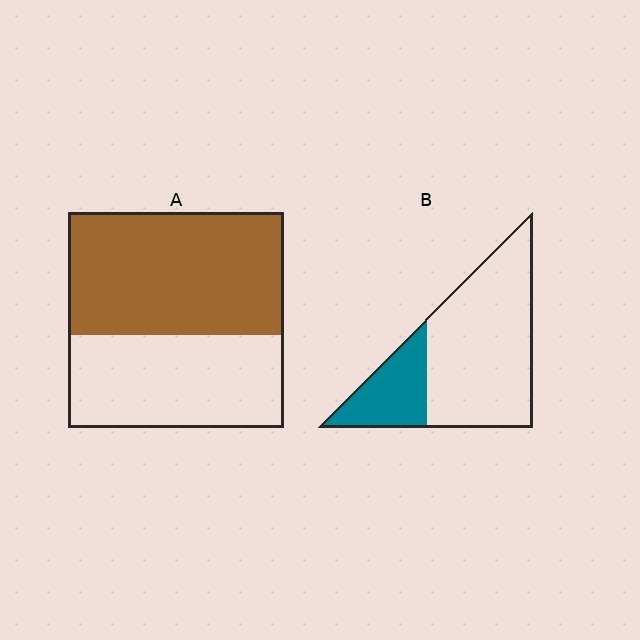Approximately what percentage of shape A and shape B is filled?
A is approximately 55% and B is approximately 25%.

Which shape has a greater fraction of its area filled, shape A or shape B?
Shape A.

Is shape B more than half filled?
No.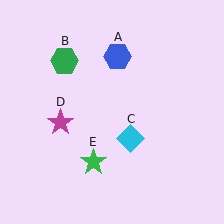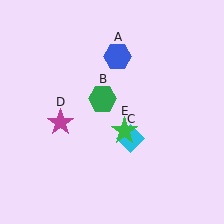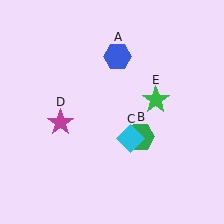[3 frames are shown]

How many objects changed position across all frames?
2 objects changed position: green hexagon (object B), green star (object E).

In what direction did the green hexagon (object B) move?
The green hexagon (object B) moved down and to the right.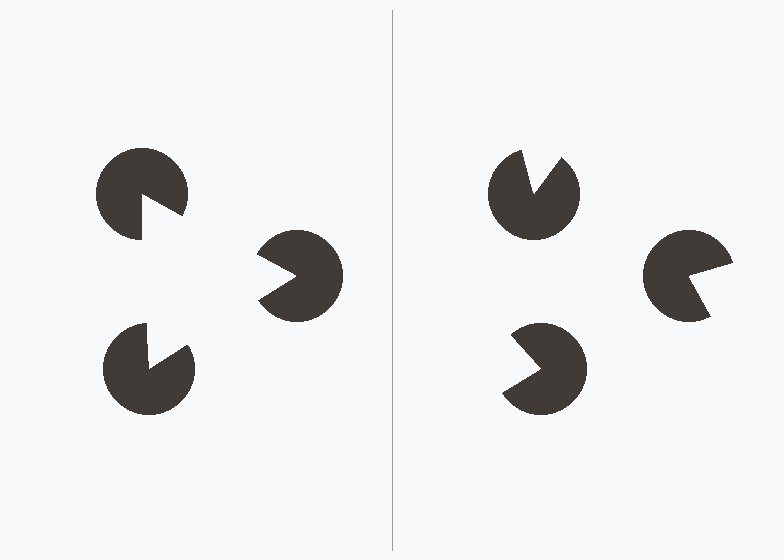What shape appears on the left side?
An illusory triangle.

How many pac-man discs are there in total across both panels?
6 — 3 on each side.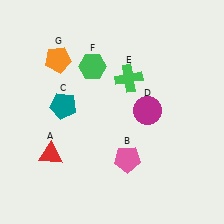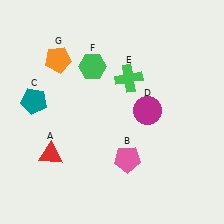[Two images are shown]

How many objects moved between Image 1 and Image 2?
1 object moved between the two images.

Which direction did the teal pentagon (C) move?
The teal pentagon (C) moved left.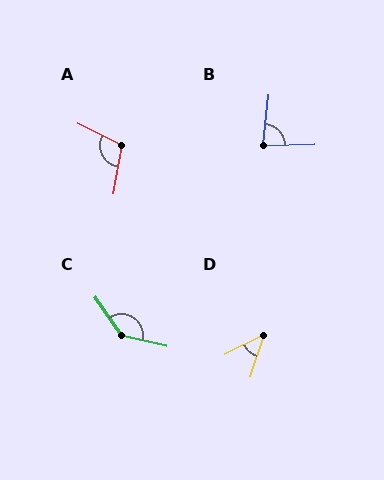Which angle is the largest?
C, at approximately 139 degrees.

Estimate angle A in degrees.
Approximately 107 degrees.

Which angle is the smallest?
D, at approximately 45 degrees.